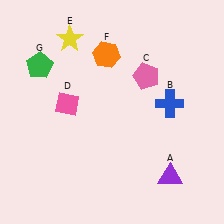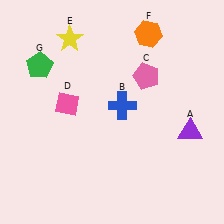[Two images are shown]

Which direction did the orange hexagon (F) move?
The orange hexagon (F) moved right.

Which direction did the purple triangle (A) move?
The purple triangle (A) moved up.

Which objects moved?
The objects that moved are: the purple triangle (A), the blue cross (B), the orange hexagon (F).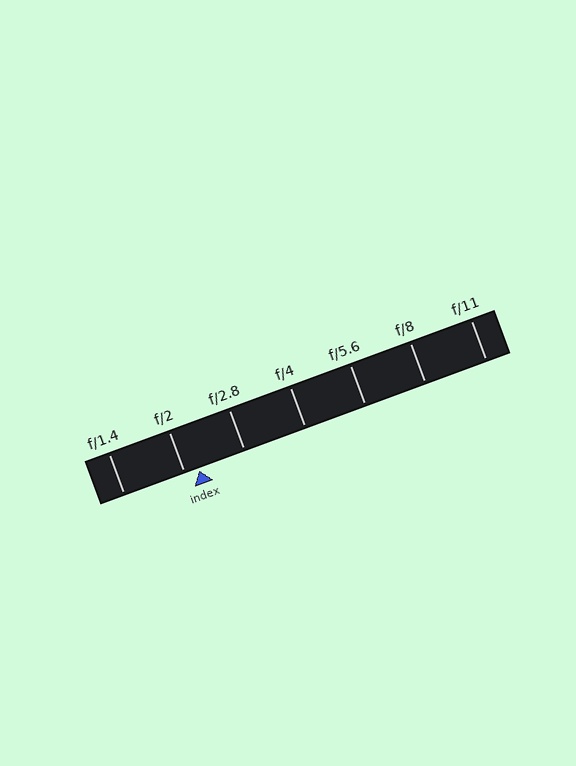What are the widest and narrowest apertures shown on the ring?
The widest aperture shown is f/1.4 and the narrowest is f/11.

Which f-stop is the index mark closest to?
The index mark is closest to f/2.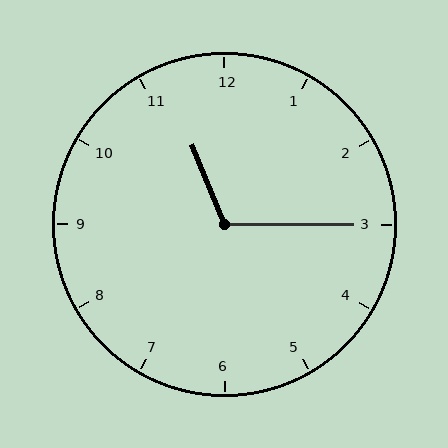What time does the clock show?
11:15.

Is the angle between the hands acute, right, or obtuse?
It is obtuse.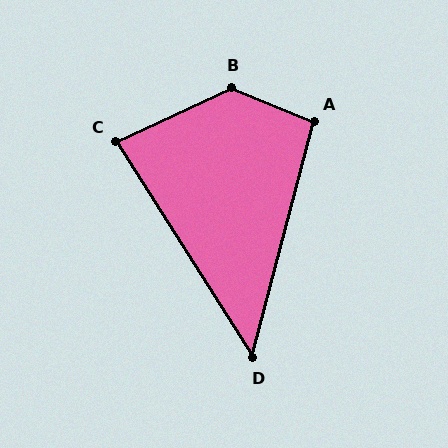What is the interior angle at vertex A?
Approximately 98 degrees (obtuse).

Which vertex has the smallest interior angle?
D, at approximately 47 degrees.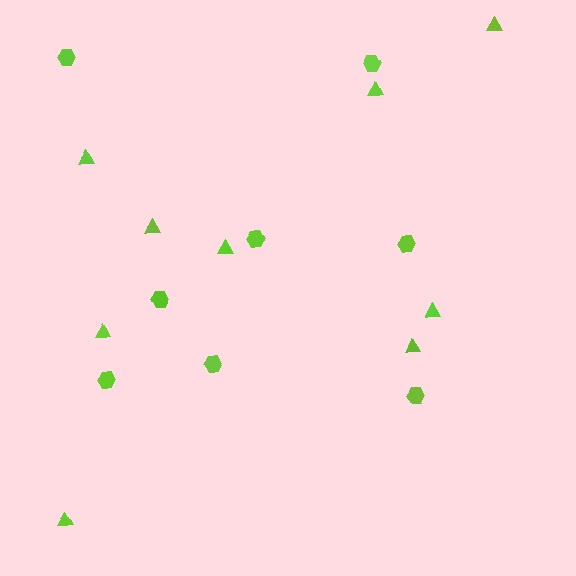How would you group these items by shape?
There are 2 groups: one group of hexagons (8) and one group of triangles (9).